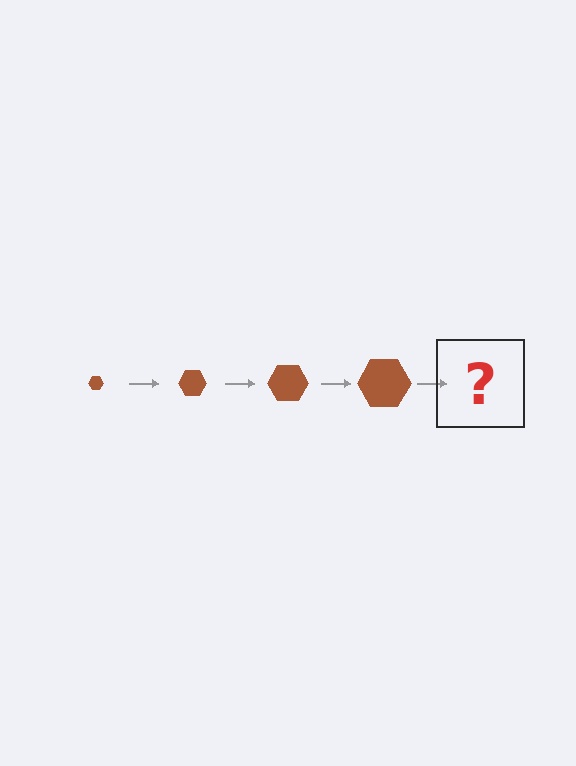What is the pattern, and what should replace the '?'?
The pattern is that the hexagon gets progressively larger each step. The '?' should be a brown hexagon, larger than the previous one.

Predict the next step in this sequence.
The next step is a brown hexagon, larger than the previous one.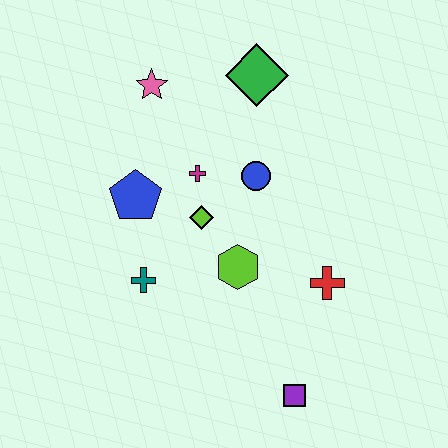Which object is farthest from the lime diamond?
The purple square is farthest from the lime diamond.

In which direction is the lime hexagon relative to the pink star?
The lime hexagon is below the pink star.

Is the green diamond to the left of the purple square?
Yes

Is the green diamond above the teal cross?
Yes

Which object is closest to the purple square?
The red cross is closest to the purple square.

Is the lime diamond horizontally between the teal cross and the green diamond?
Yes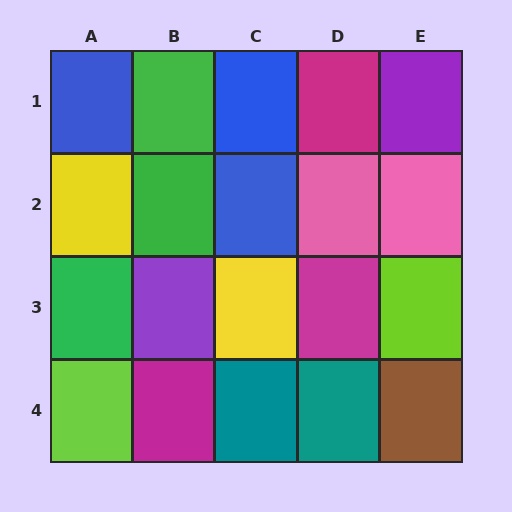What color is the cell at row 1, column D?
Magenta.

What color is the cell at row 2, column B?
Green.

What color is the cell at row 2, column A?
Yellow.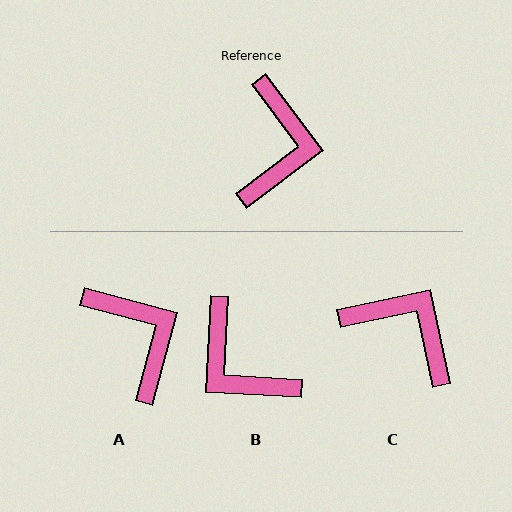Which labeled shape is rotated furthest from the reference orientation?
B, about 130 degrees away.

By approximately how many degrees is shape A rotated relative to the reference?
Approximately 38 degrees counter-clockwise.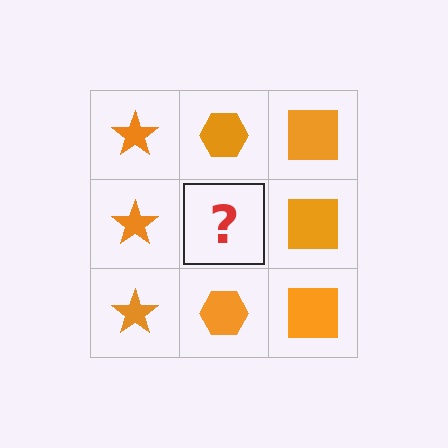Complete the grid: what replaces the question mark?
The question mark should be replaced with an orange hexagon.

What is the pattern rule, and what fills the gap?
The rule is that each column has a consistent shape. The gap should be filled with an orange hexagon.